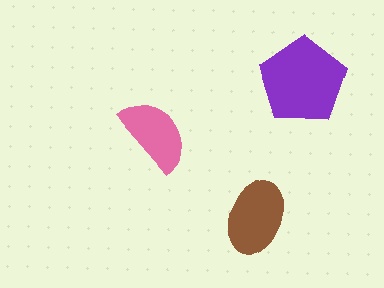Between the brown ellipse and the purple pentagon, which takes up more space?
The purple pentagon.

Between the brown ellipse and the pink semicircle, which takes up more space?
The brown ellipse.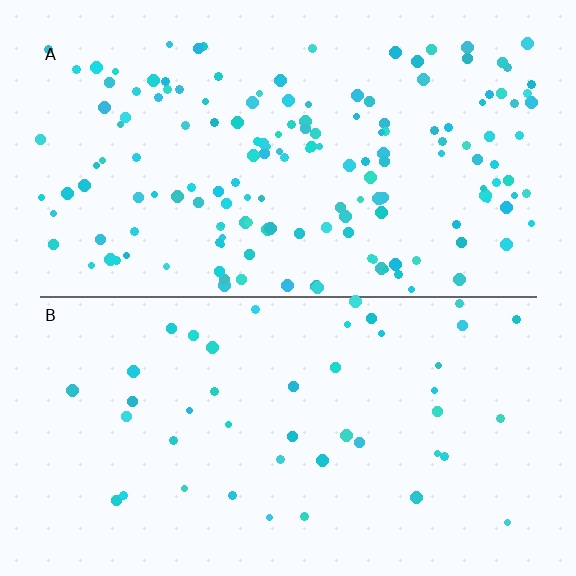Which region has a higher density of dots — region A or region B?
A (the top).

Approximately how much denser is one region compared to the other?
Approximately 3.6× — region A over region B.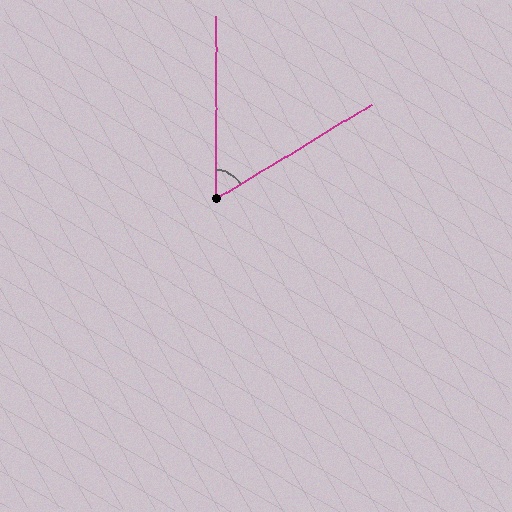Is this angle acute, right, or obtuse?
It is acute.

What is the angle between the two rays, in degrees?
Approximately 59 degrees.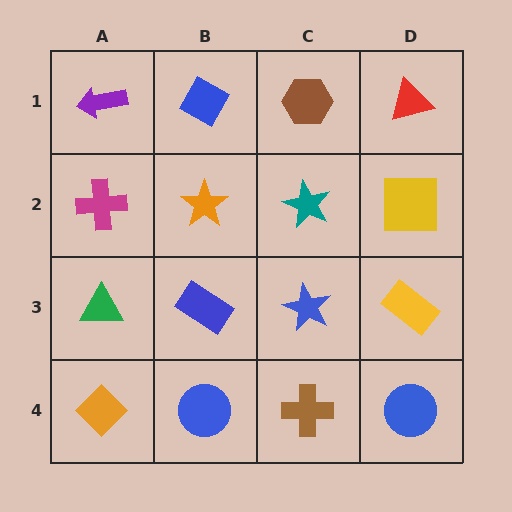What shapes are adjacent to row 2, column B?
A blue diamond (row 1, column B), a blue rectangle (row 3, column B), a magenta cross (row 2, column A), a teal star (row 2, column C).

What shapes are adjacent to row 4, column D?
A yellow rectangle (row 3, column D), a brown cross (row 4, column C).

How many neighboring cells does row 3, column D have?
3.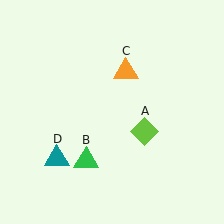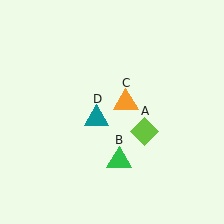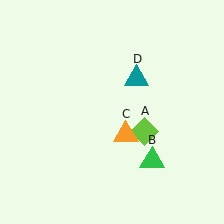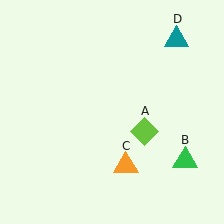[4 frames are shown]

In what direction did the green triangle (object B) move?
The green triangle (object B) moved right.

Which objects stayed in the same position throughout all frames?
Lime diamond (object A) remained stationary.